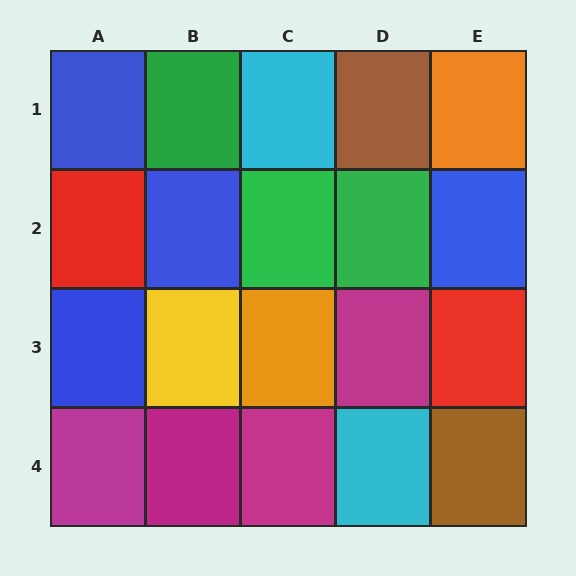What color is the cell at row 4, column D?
Cyan.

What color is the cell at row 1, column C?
Cyan.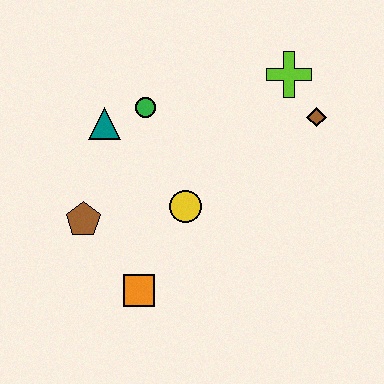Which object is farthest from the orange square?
The lime cross is farthest from the orange square.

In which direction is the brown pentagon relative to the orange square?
The brown pentagon is above the orange square.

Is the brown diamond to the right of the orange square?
Yes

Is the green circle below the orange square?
No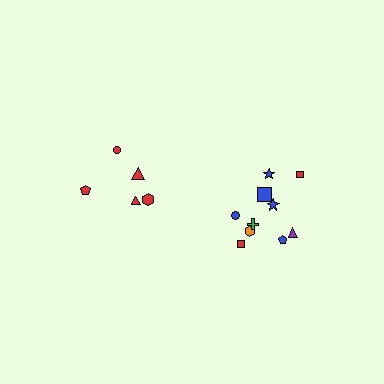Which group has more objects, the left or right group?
The right group.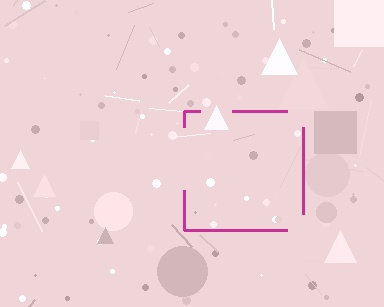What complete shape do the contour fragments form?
The contour fragments form a square.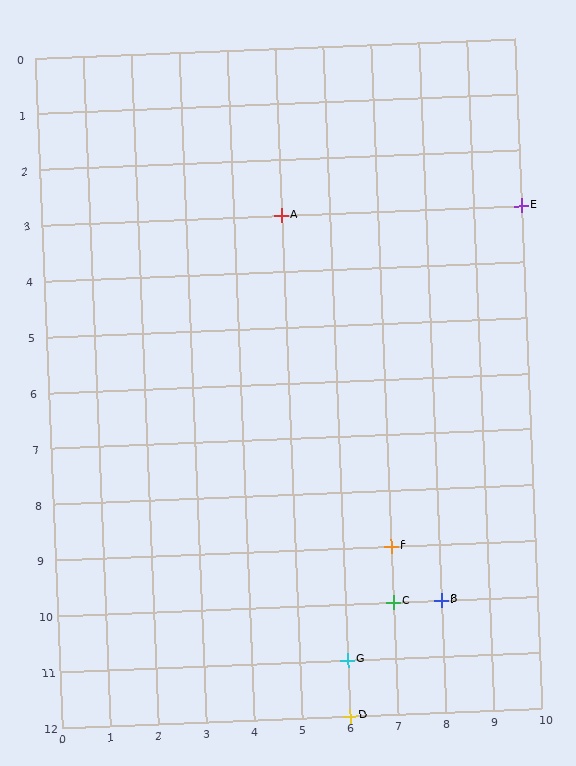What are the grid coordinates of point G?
Point G is at grid coordinates (6, 11).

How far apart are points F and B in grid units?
Points F and B are 1 column and 1 row apart (about 1.4 grid units diagonally).